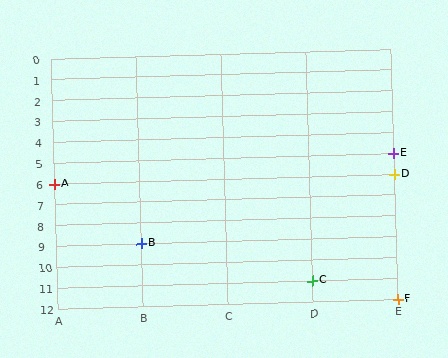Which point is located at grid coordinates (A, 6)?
Point A is at (A, 6).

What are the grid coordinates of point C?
Point C is at grid coordinates (D, 11).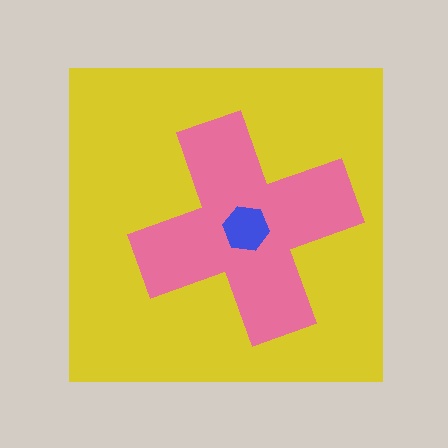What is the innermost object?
The blue hexagon.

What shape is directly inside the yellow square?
The pink cross.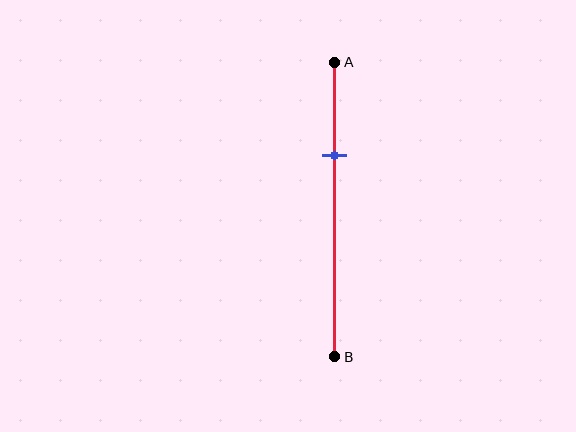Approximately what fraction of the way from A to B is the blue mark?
The blue mark is approximately 30% of the way from A to B.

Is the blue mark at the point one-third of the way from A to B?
Yes, the mark is approximately at the one-third point.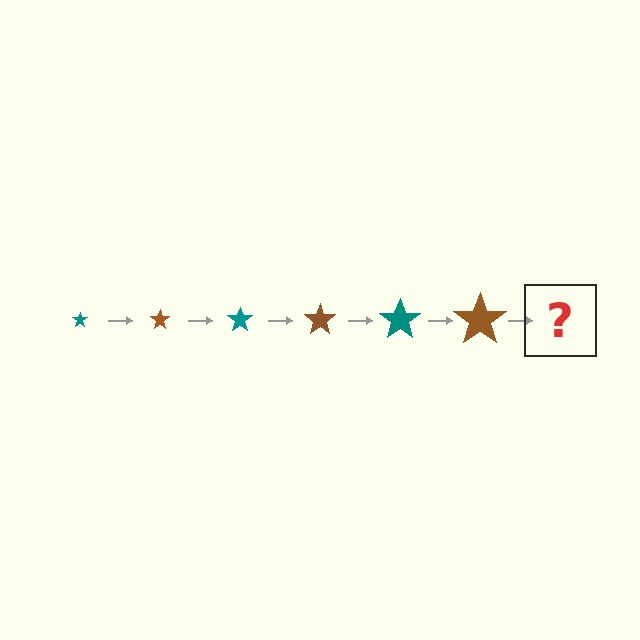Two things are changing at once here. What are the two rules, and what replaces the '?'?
The two rules are that the star grows larger each step and the color cycles through teal and brown. The '?' should be a teal star, larger than the previous one.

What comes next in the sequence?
The next element should be a teal star, larger than the previous one.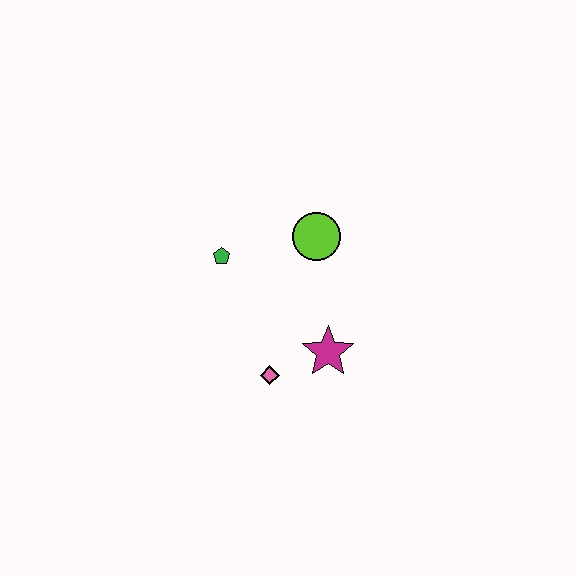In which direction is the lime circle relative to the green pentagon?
The lime circle is to the right of the green pentagon.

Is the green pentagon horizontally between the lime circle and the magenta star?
No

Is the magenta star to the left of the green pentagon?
No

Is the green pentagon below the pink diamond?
No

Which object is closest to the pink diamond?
The magenta star is closest to the pink diamond.